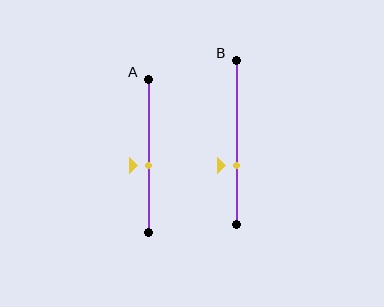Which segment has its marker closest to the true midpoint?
Segment A has its marker closest to the true midpoint.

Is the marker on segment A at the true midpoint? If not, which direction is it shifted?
No, the marker on segment A is shifted downward by about 6% of the segment length.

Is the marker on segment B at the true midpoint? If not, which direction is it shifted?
No, the marker on segment B is shifted downward by about 14% of the segment length.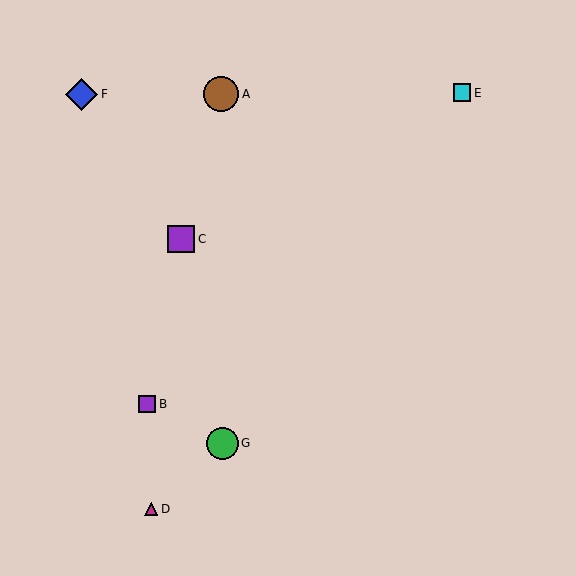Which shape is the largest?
The brown circle (labeled A) is the largest.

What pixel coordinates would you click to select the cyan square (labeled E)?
Click at (462, 93) to select the cyan square E.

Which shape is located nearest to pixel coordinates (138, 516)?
The magenta triangle (labeled D) at (151, 509) is nearest to that location.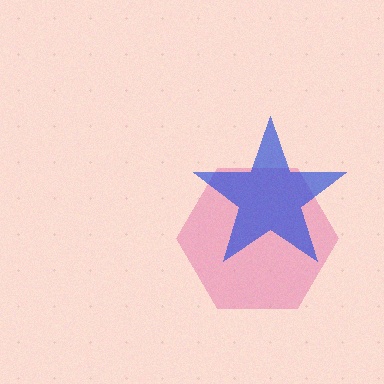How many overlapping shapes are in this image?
There are 2 overlapping shapes in the image.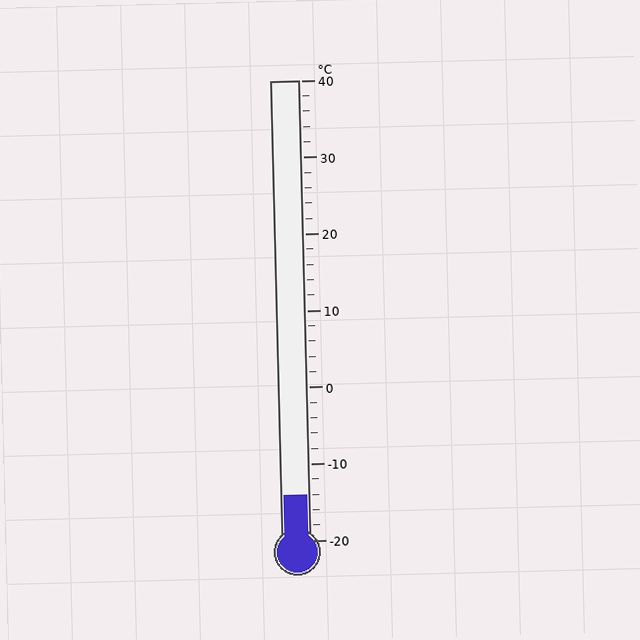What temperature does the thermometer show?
The thermometer shows approximately -14°C.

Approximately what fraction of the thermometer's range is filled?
The thermometer is filled to approximately 10% of its range.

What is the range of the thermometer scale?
The thermometer scale ranges from -20°C to 40°C.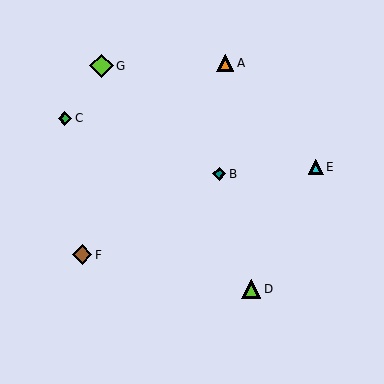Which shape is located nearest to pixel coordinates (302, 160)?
The cyan triangle (labeled E) at (316, 167) is nearest to that location.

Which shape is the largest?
The lime diamond (labeled G) is the largest.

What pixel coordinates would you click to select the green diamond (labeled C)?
Click at (65, 118) to select the green diamond C.